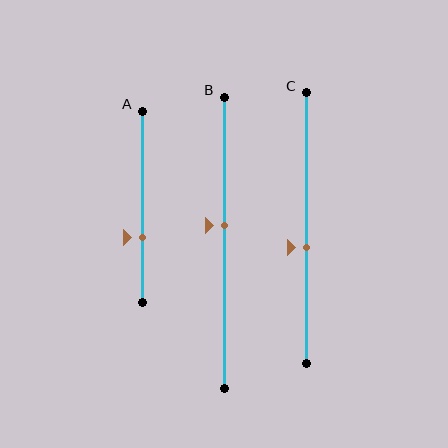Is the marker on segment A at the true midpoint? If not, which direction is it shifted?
No, the marker on segment A is shifted downward by about 16% of the segment length.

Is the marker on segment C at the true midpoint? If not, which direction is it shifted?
No, the marker on segment C is shifted downward by about 7% of the segment length.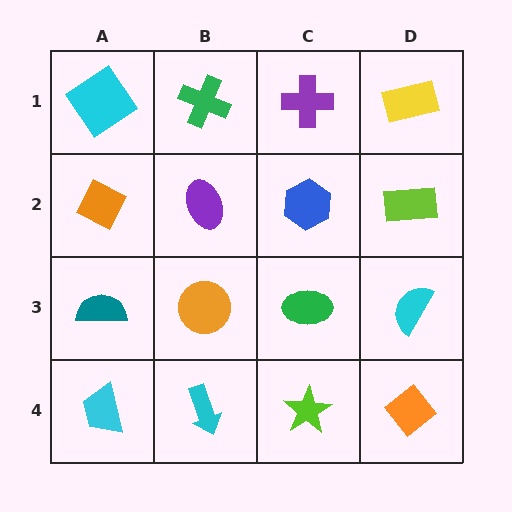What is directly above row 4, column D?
A cyan semicircle.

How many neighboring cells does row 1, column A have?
2.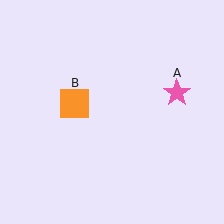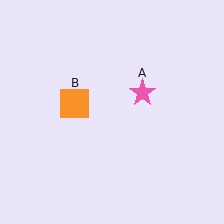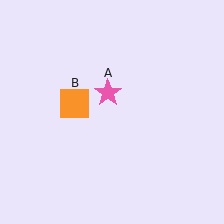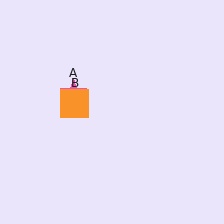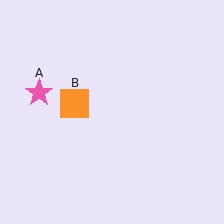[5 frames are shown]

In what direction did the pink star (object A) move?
The pink star (object A) moved left.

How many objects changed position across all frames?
1 object changed position: pink star (object A).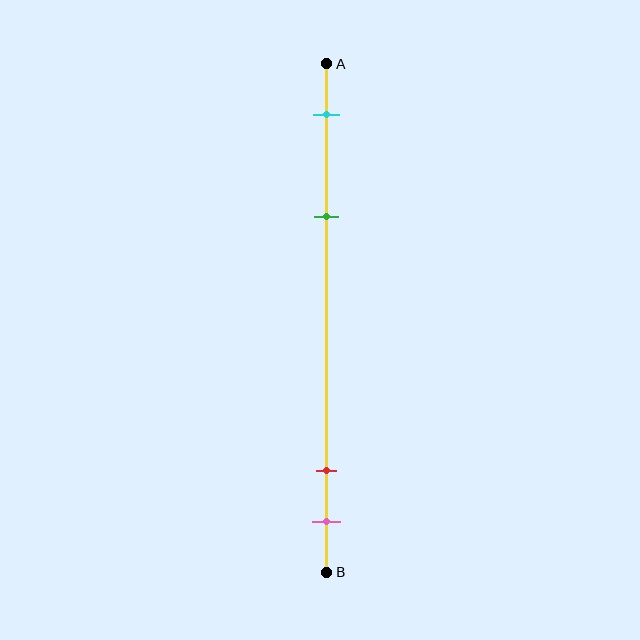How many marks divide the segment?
There are 4 marks dividing the segment.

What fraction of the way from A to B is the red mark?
The red mark is approximately 80% (0.8) of the way from A to B.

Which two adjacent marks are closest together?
The red and pink marks are the closest adjacent pair.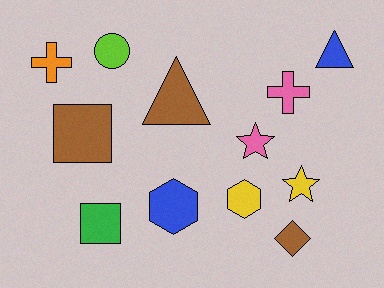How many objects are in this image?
There are 12 objects.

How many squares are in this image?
There are 2 squares.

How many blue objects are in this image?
There are 2 blue objects.